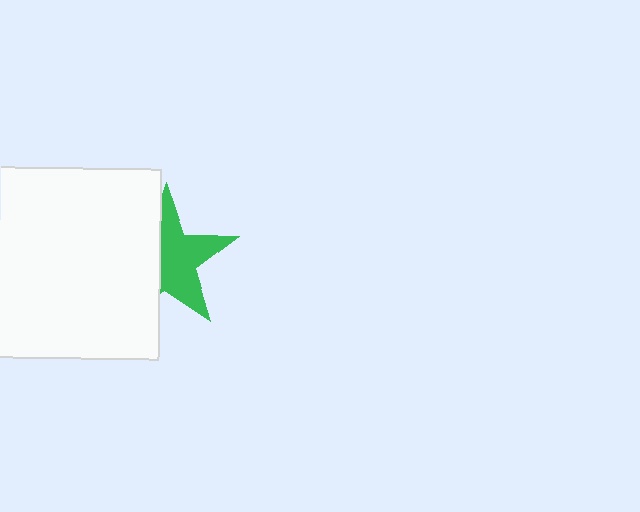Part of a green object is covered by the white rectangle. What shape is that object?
It is a star.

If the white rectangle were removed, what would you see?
You would see the complete green star.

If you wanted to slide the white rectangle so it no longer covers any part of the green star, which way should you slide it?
Slide it left — that is the most direct way to separate the two shapes.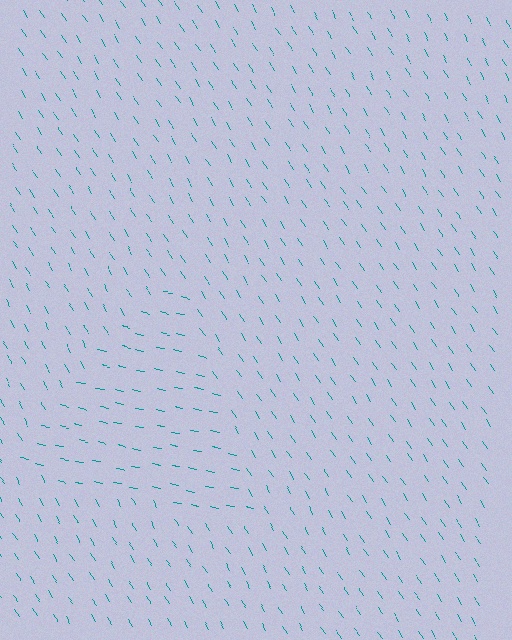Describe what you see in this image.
The image is filled with small teal line segments. A triangle region in the image has lines oriented differently from the surrounding lines, creating a visible texture boundary.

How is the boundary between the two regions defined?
The boundary is defined purely by a change in line orientation (approximately 45 degrees difference). All lines are the same color and thickness.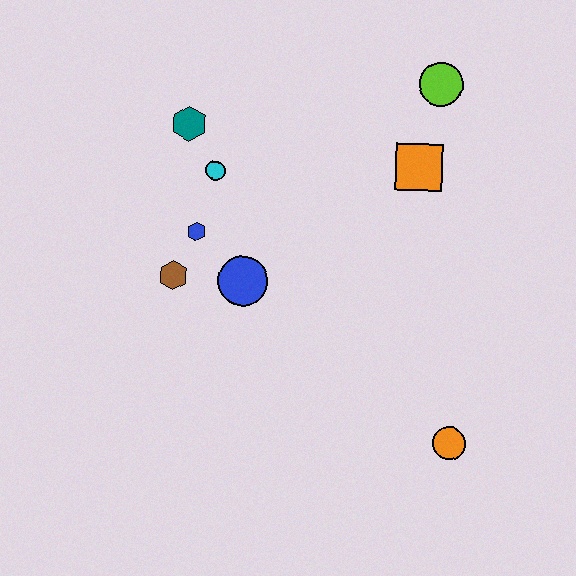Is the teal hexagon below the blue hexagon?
No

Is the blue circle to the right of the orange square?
No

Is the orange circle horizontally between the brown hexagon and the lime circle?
No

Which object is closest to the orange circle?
The blue circle is closest to the orange circle.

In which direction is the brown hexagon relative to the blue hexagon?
The brown hexagon is below the blue hexagon.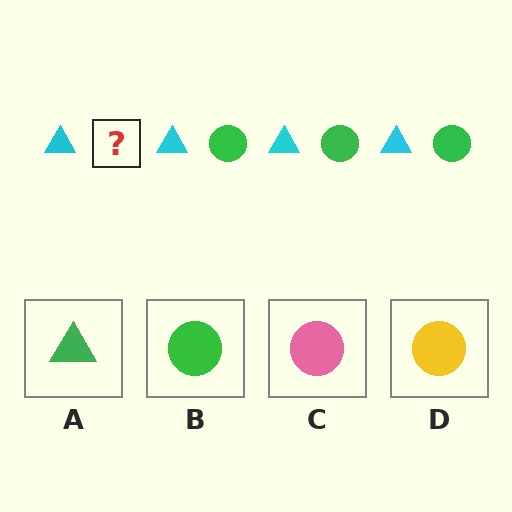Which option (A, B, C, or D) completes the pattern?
B.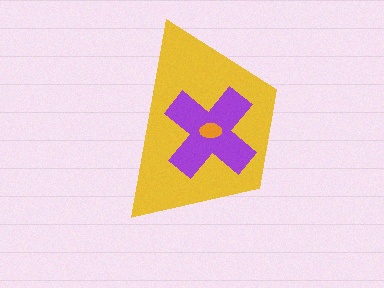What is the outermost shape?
The yellow trapezoid.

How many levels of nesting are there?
3.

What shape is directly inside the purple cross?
The orange ellipse.